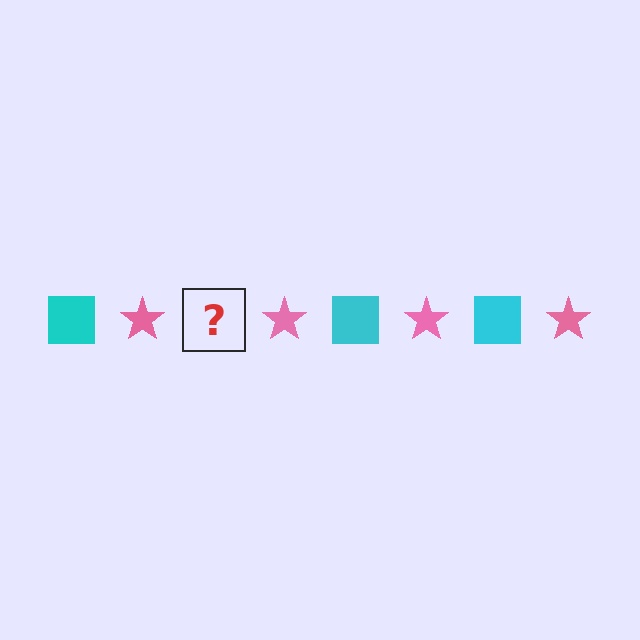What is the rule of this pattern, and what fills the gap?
The rule is that the pattern alternates between cyan square and pink star. The gap should be filled with a cyan square.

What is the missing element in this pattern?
The missing element is a cyan square.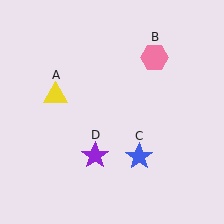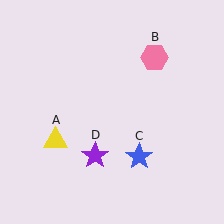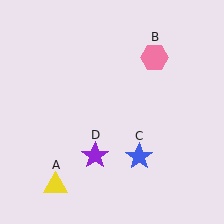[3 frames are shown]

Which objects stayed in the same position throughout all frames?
Pink hexagon (object B) and blue star (object C) and purple star (object D) remained stationary.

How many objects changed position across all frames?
1 object changed position: yellow triangle (object A).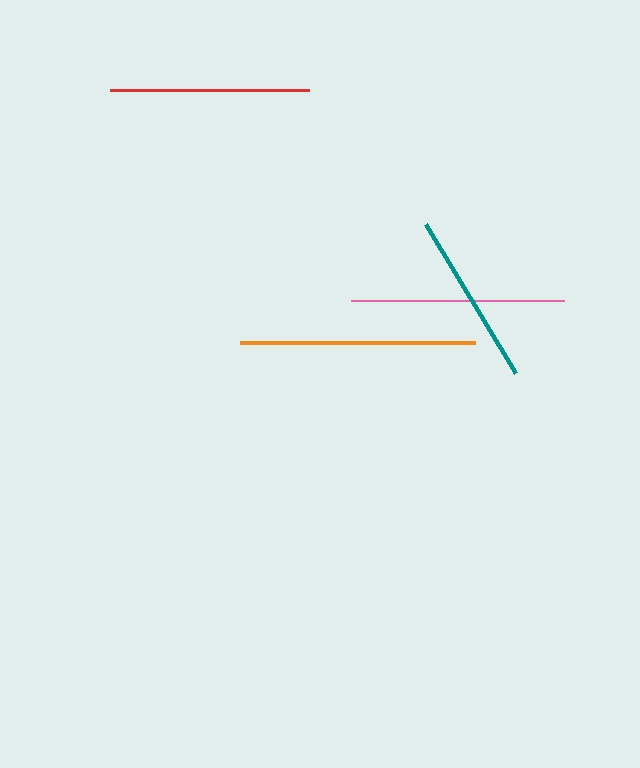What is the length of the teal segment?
The teal segment is approximately 174 pixels long.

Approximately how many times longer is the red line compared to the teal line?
The red line is approximately 1.1 times the length of the teal line.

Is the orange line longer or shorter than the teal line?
The orange line is longer than the teal line.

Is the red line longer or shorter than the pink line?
The pink line is longer than the red line.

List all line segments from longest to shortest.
From longest to shortest: orange, pink, red, teal.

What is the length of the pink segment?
The pink segment is approximately 213 pixels long.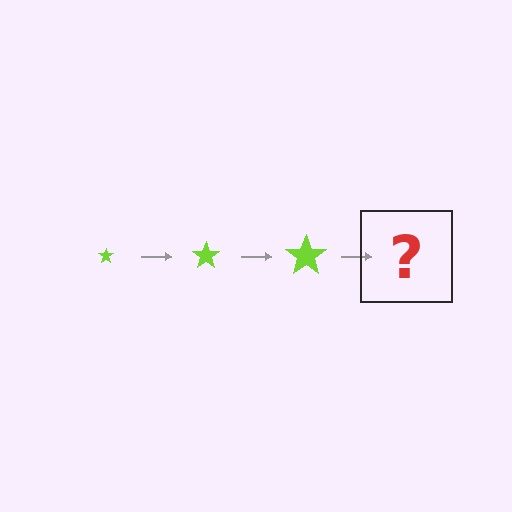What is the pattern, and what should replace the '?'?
The pattern is that the star gets progressively larger each step. The '?' should be a lime star, larger than the previous one.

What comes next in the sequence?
The next element should be a lime star, larger than the previous one.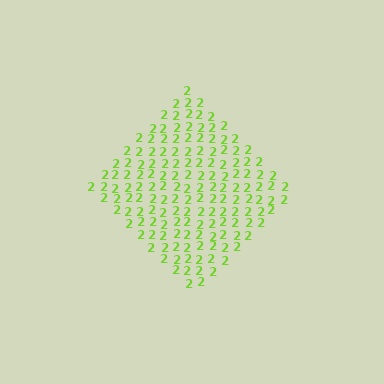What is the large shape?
The large shape is a diamond.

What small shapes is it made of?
It is made of small digit 2's.